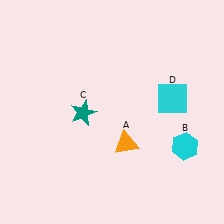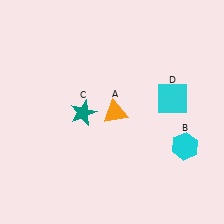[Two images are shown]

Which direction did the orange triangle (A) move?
The orange triangle (A) moved up.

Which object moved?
The orange triangle (A) moved up.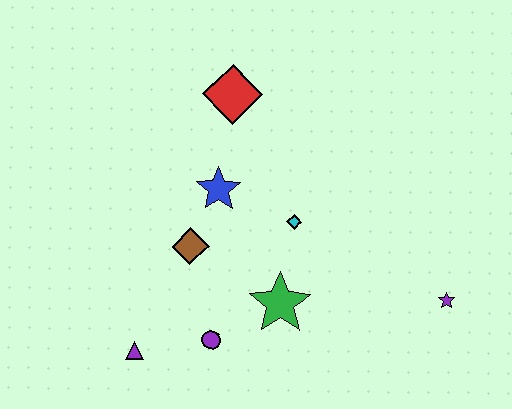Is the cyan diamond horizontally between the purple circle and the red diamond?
No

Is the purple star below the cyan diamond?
Yes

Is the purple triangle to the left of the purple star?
Yes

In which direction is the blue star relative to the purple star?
The blue star is to the left of the purple star.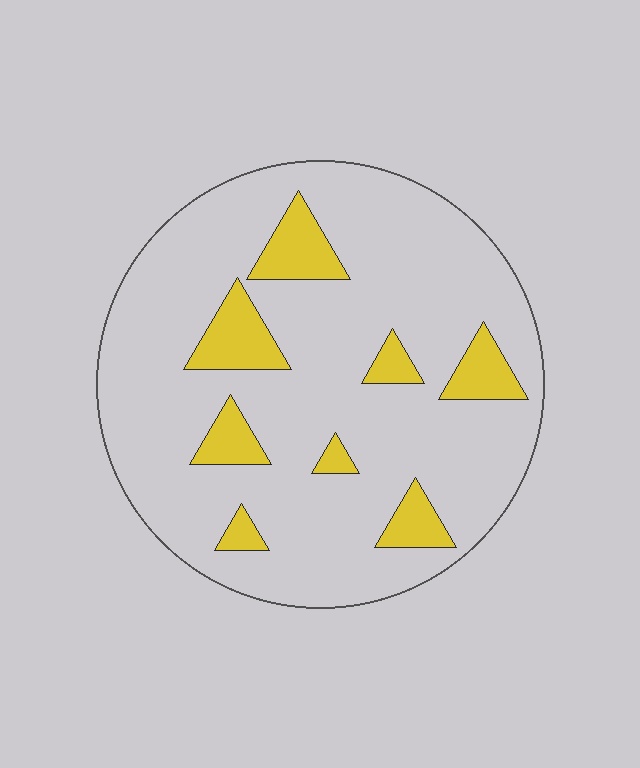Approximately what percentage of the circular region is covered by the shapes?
Approximately 15%.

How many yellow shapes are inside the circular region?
8.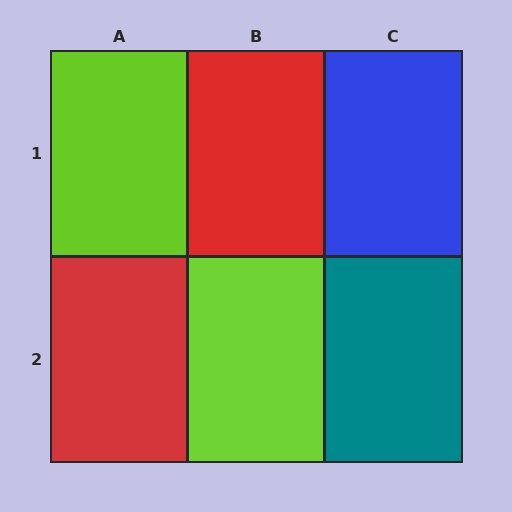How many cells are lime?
2 cells are lime.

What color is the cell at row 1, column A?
Lime.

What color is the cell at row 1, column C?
Blue.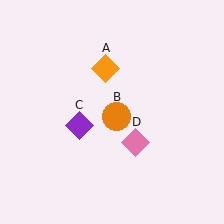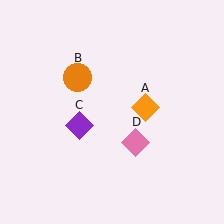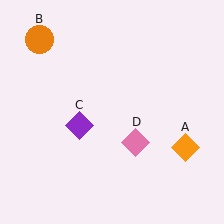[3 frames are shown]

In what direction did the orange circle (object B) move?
The orange circle (object B) moved up and to the left.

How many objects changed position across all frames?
2 objects changed position: orange diamond (object A), orange circle (object B).